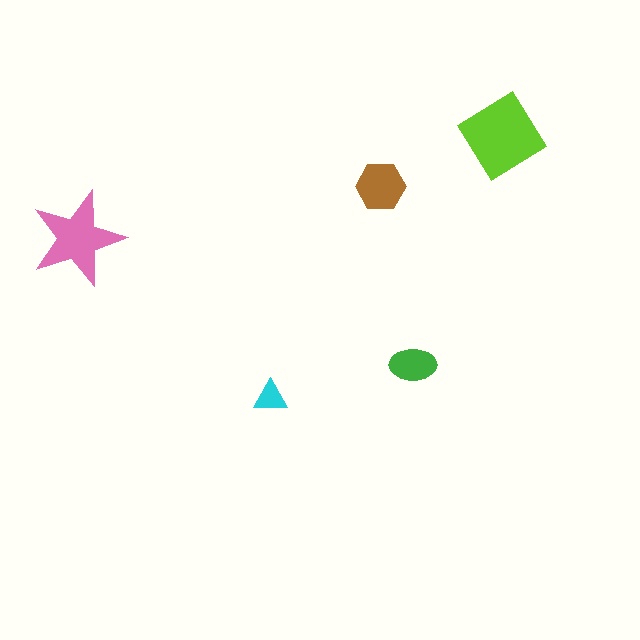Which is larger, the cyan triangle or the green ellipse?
The green ellipse.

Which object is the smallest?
The cyan triangle.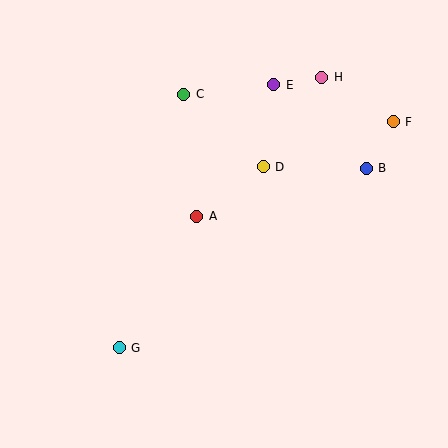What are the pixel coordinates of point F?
Point F is at (393, 122).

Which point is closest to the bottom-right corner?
Point B is closest to the bottom-right corner.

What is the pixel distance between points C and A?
The distance between C and A is 122 pixels.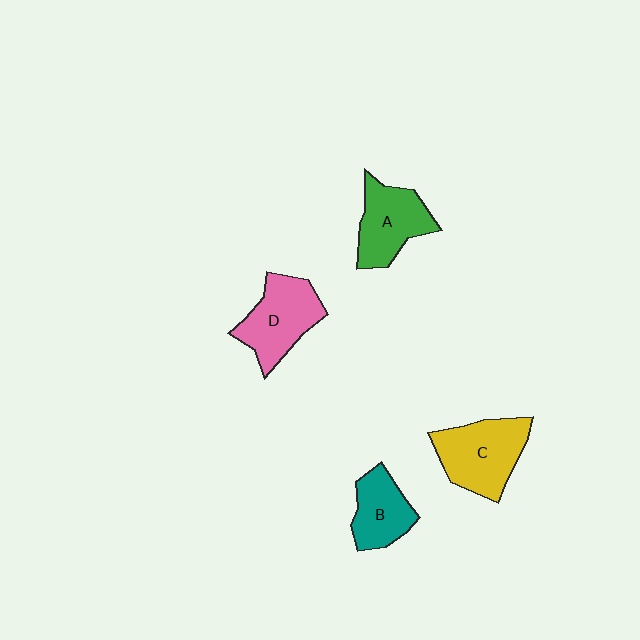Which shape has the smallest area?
Shape B (teal).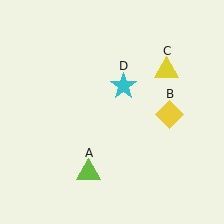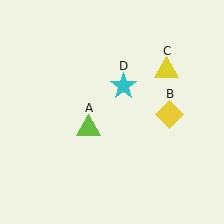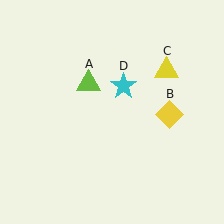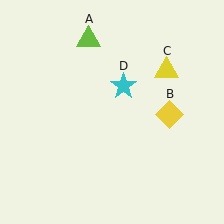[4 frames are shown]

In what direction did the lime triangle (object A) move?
The lime triangle (object A) moved up.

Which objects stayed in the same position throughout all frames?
Yellow diamond (object B) and yellow triangle (object C) and cyan star (object D) remained stationary.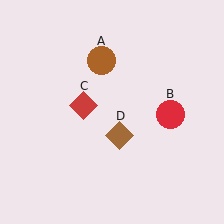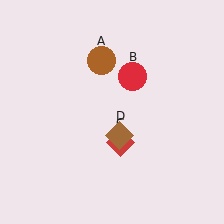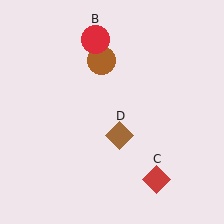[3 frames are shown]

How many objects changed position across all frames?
2 objects changed position: red circle (object B), red diamond (object C).